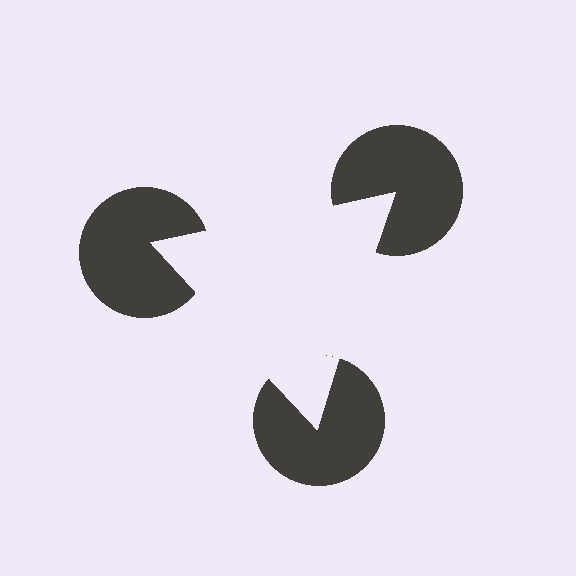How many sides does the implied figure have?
3 sides.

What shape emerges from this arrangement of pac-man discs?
An illusory triangle — its edges are inferred from the aligned wedge cuts in the pac-man discs, not physically drawn.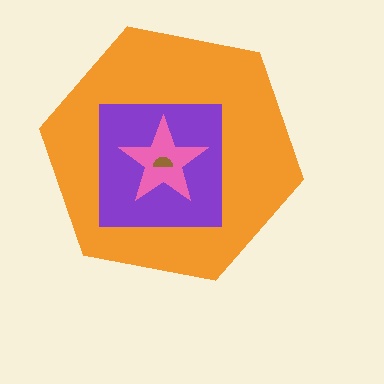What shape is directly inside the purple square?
The pink star.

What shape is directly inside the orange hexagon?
The purple square.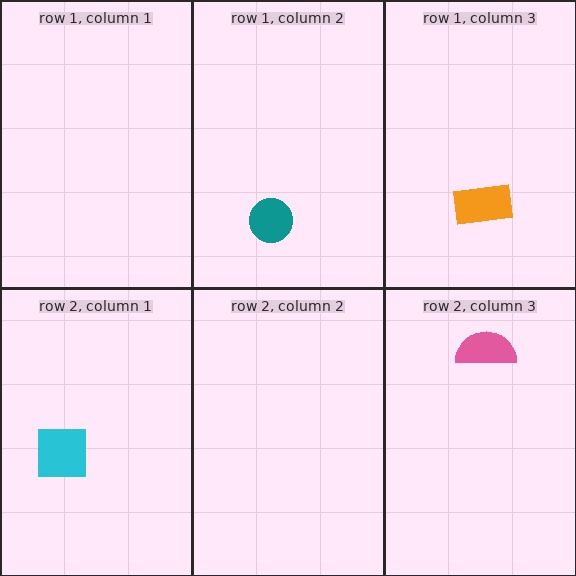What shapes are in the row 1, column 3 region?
The orange rectangle.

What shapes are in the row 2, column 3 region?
The pink semicircle.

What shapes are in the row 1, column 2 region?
The teal circle.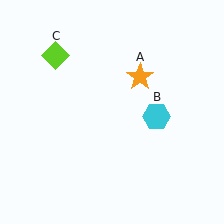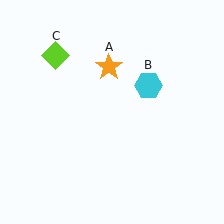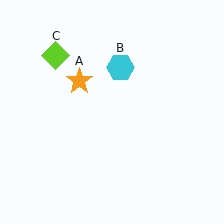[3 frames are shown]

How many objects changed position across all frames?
2 objects changed position: orange star (object A), cyan hexagon (object B).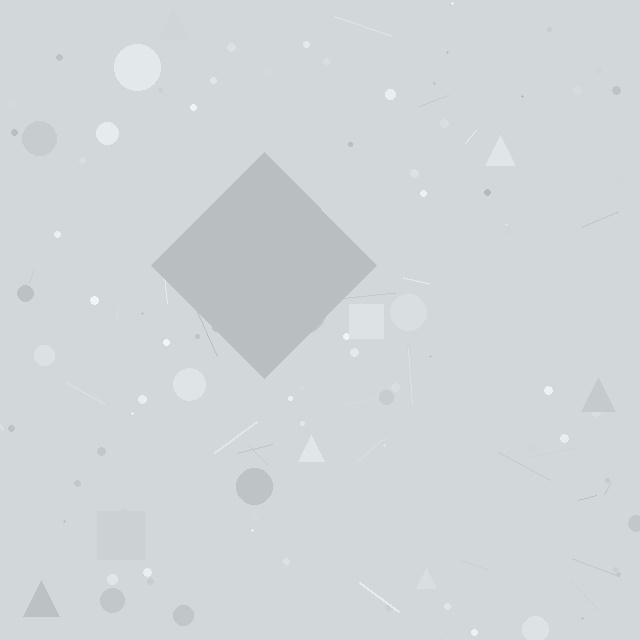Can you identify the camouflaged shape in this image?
The camouflaged shape is a diamond.